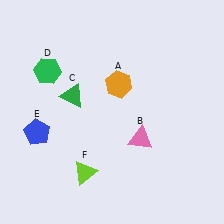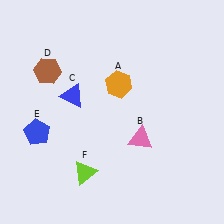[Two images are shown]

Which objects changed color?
C changed from green to blue. D changed from green to brown.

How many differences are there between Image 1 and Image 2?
There are 2 differences between the two images.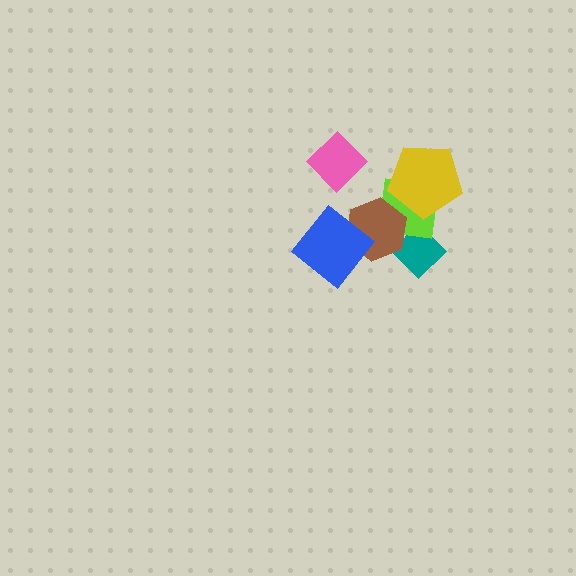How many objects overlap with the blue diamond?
1 object overlaps with the blue diamond.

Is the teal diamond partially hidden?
Yes, it is partially covered by another shape.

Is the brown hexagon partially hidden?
Yes, it is partially covered by another shape.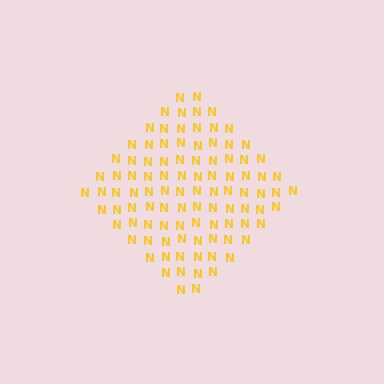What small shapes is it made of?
It is made of small letter N's.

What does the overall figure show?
The overall figure shows a diamond.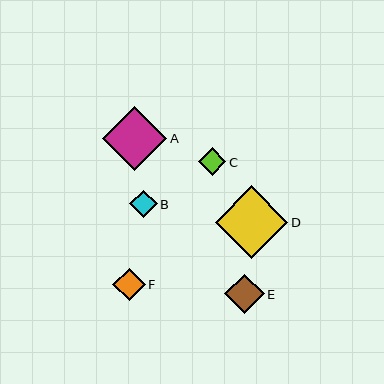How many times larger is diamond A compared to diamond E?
Diamond A is approximately 1.6 times the size of diamond E.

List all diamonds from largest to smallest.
From largest to smallest: D, A, E, F, B, C.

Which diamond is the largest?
Diamond D is the largest with a size of approximately 72 pixels.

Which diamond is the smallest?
Diamond C is the smallest with a size of approximately 27 pixels.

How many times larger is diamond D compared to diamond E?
Diamond D is approximately 1.8 times the size of diamond E.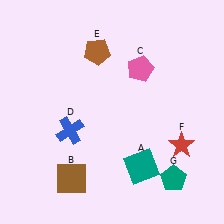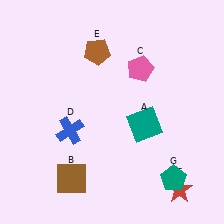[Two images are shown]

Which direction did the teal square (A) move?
The teal square (A) moved up.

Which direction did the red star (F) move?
The red star (F) moved down.